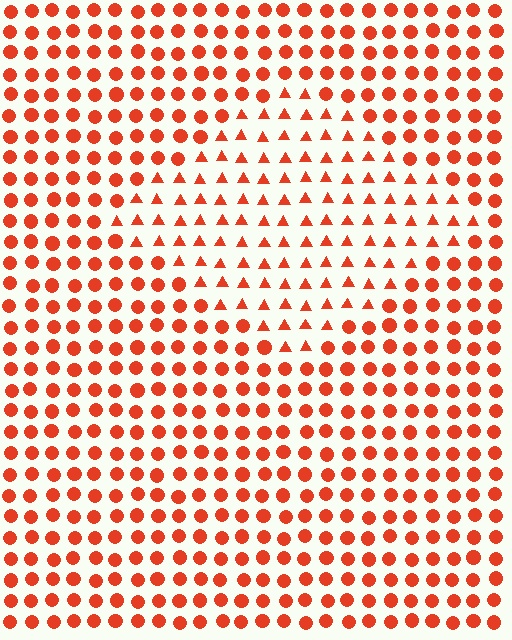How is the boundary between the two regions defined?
The boundary is defined by a change in element shape: triangles inside vs. circles outside. All elements share the same color and spacing.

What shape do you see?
I see a diamond.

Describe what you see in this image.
The image is filled with small red elements arranged in a uniform grid. A diamond-shaped region contains triangles, while the surrounding area contains circles. The boundary is defined purely by the change in element shape.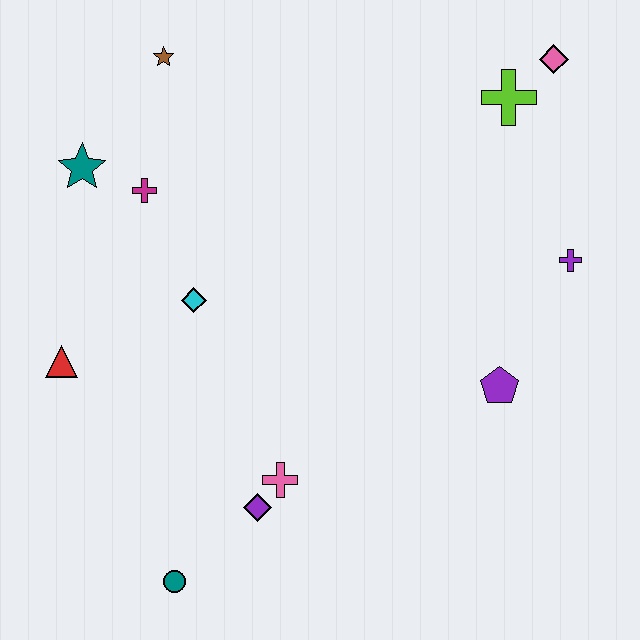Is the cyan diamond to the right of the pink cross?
No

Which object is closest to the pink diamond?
The lime cross is closest to the pink diamond.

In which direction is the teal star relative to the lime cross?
The teal star is to the left of the lime cross.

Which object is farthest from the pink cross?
The pink diamond is farthest from the pink cross.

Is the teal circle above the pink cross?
No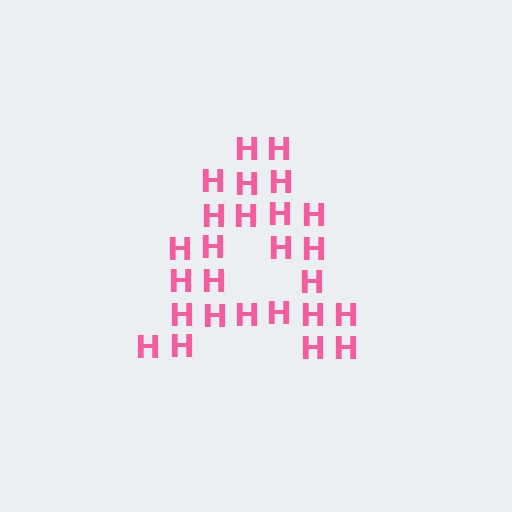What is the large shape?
The large shape is the letter A.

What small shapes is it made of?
It is made of small letter H's.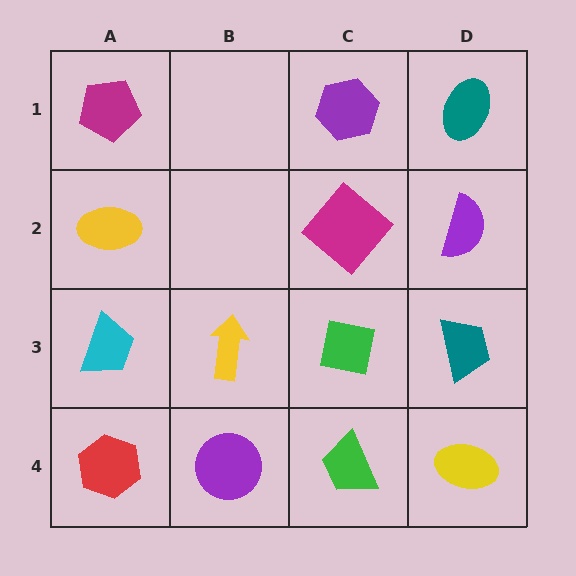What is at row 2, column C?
A magenta diamond.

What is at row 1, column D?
A teal ellipse.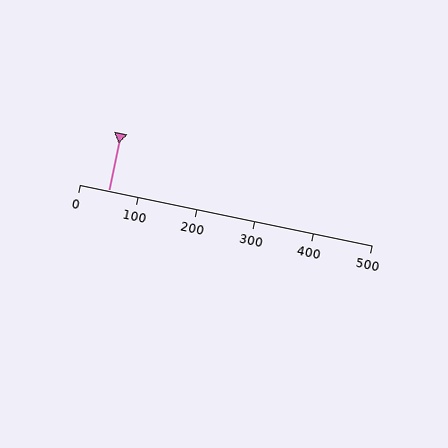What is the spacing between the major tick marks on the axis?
The major ticks are spaced 100 apart.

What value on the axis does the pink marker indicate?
The marker indicates approximately 50.